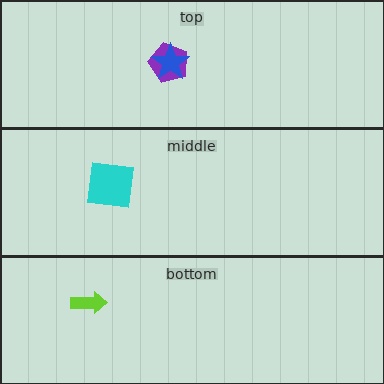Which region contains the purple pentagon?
The top region.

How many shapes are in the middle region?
1.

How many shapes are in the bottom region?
1.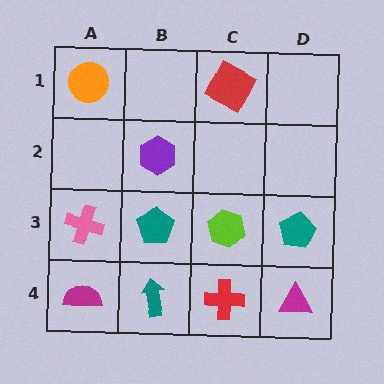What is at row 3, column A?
A pink cross.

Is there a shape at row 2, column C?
No, that cell is empty.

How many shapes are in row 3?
4 shapes.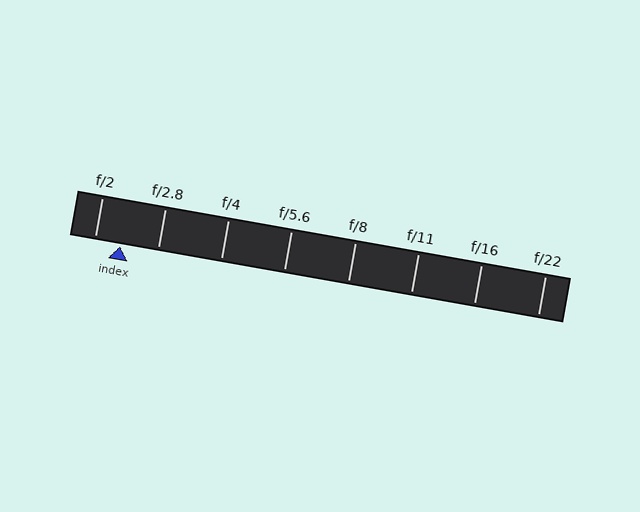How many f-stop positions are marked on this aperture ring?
There are 8 f-stop positions marked.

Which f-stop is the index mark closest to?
The index mark is closest to f/2.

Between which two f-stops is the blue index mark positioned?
The index mark is between f/2 and f/2.8.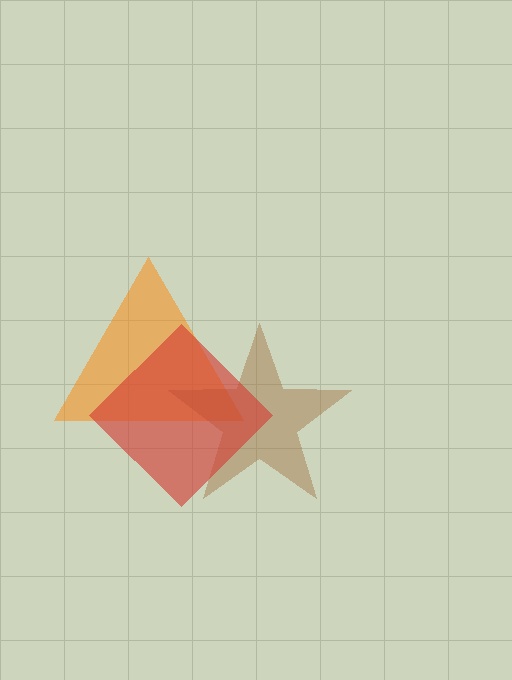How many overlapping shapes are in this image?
There are 3 overlapping shapes in the image.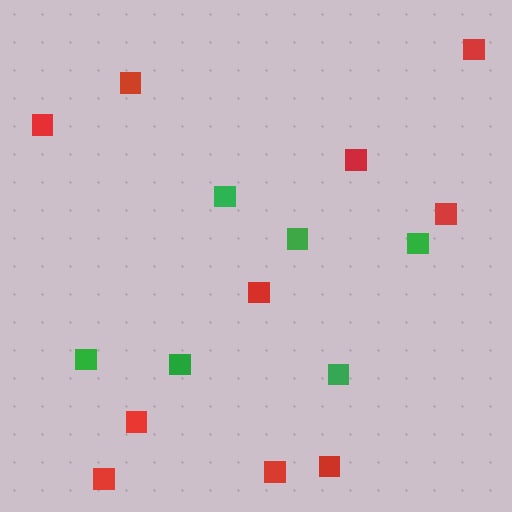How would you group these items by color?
There are 2 groups: one group of red squares (10) and one group of green squares (6).